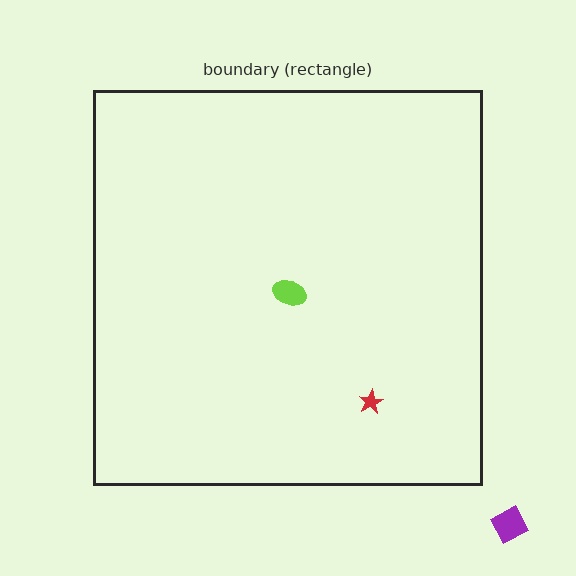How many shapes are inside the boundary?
2 inside, 1 outside.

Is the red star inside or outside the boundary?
Inside.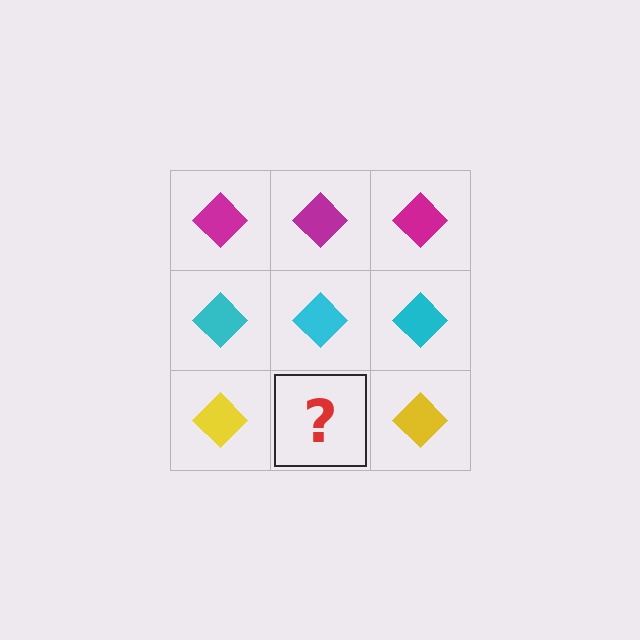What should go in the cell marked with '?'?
The missing cell should contain a yellow diamond.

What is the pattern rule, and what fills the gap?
The rule is that each row has a consistent color. The gap should be filled with a yellow diamond.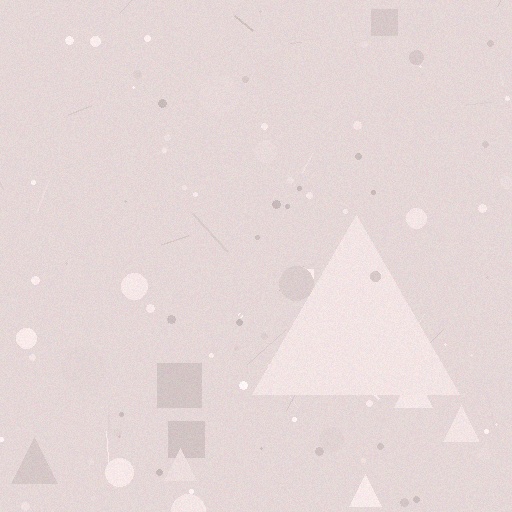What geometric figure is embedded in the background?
A triangle is embedded in the background.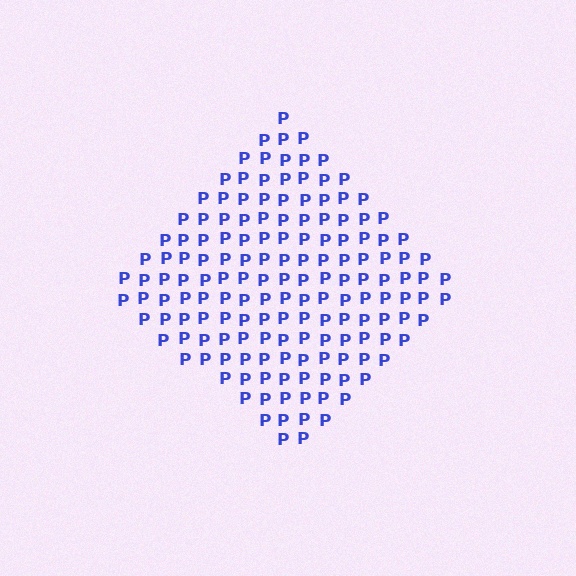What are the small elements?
The small elements are letter P's.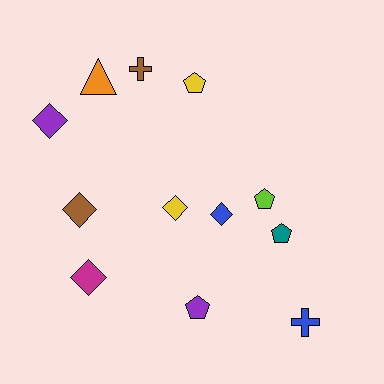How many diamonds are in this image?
There are 5 diamonds.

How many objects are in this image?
There are 12 objects.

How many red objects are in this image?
There are no red objects.